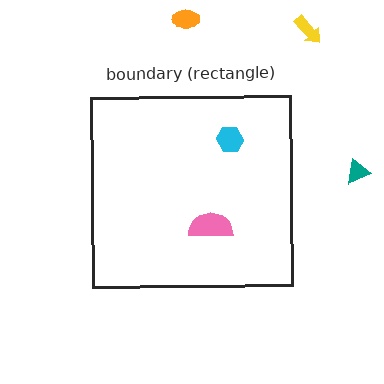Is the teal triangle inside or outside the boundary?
Outside.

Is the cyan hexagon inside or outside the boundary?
Inside.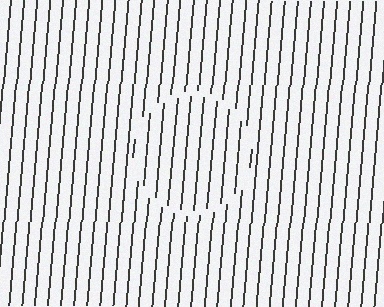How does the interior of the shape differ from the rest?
The interior of the shape contains the same grating, shifted by half a period — the contour is defined by the phase discontinuity where line-ends from the inner and outer gratings abut.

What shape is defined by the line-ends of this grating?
An illusory circle. The interior of the shape contains the same grating, shifted by half a period — the contour is defined by the phase discontinuity where line-ends from the inner and outer gratings abut.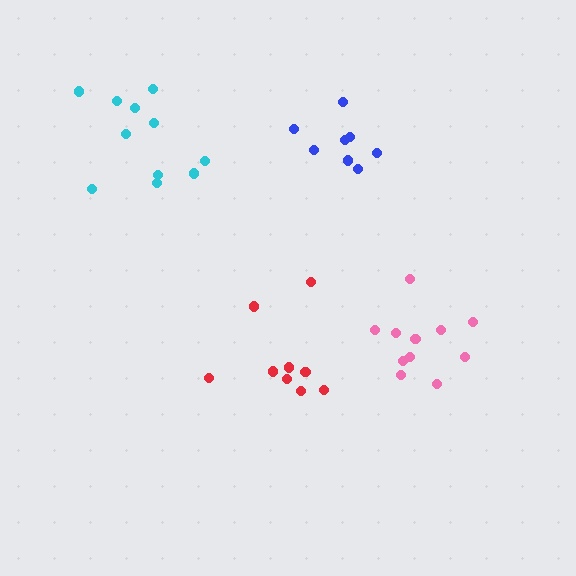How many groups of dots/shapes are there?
There are 4 groups.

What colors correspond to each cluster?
The clusters are colored: red, blue, cyan, pink.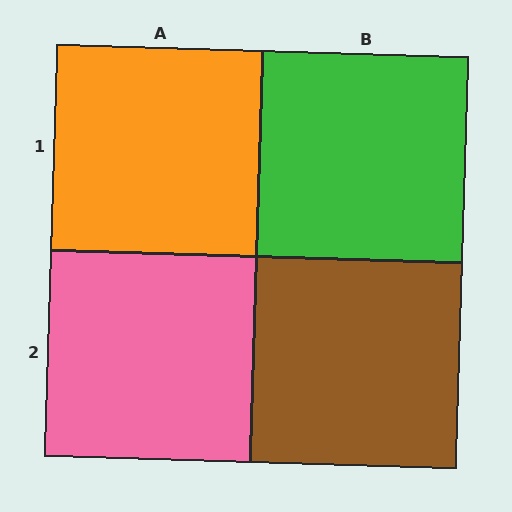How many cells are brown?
1 cell is brown.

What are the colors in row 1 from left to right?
Orange, green.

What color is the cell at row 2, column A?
Pink.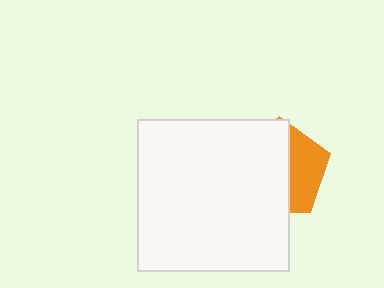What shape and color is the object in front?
The object in front is a white square.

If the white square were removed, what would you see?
You would see the complete orange pentagon.